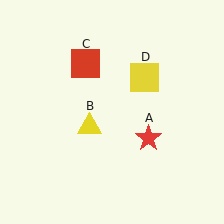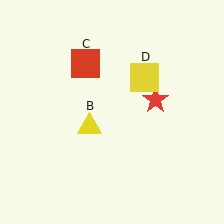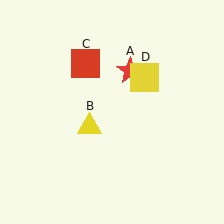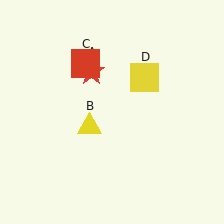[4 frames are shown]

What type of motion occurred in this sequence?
The red star (object A) rotated counterclockwise around the center of the scene.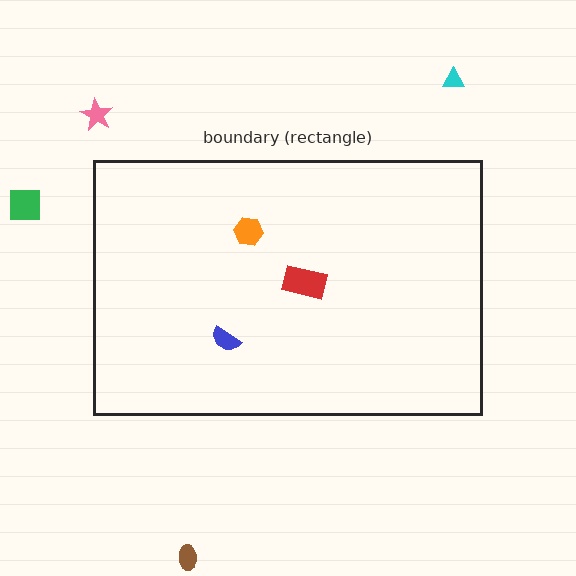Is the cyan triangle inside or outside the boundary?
Outside.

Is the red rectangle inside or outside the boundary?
Inside.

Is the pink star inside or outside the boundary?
Outside.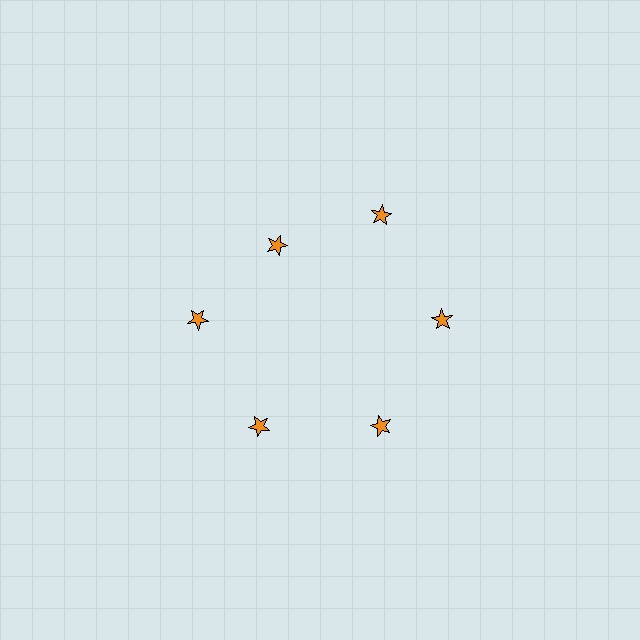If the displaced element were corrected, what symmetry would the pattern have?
It would have 6-fold rotational symmetry — the pattern would map onto itself every 60 degrees.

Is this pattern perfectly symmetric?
No. The 6 orange stars are arranged in a ring, but one element near the 11 o'clock position is pulled inward toward the center, breaking the 6-fold rotational symmetry.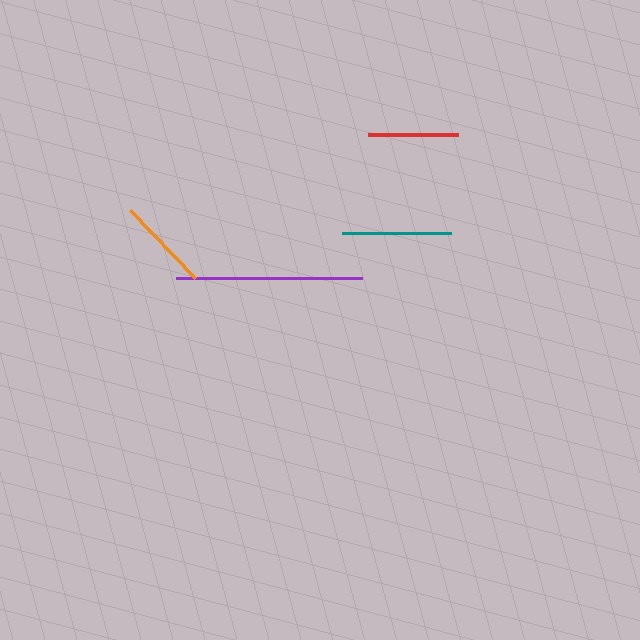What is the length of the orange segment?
The orange segment is approximately 94 pixels long.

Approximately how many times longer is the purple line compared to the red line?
The purple line is approximately 2.1 times the length of the red line.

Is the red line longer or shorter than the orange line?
The orange line is longer than the red line.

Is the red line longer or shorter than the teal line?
The teal line is longer than the red line.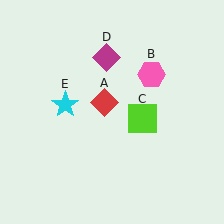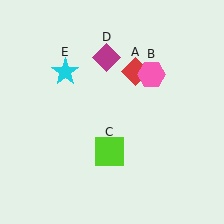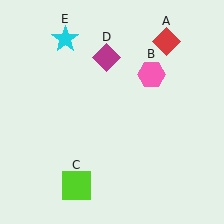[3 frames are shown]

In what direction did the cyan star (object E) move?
The cyan star (object E) moved up.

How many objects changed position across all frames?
3 objects changed position: red diamond (object A), lime square (object C), cyan star (object E).